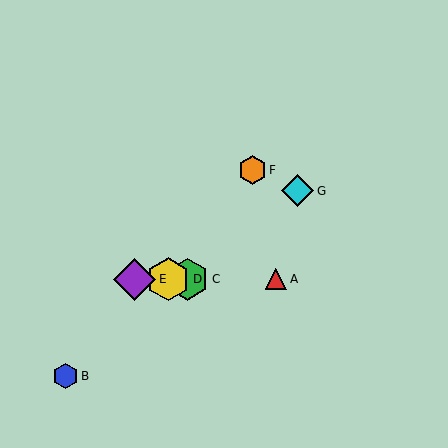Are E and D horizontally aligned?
Yes, both are at y≈279.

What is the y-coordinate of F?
Object F is at y≈170.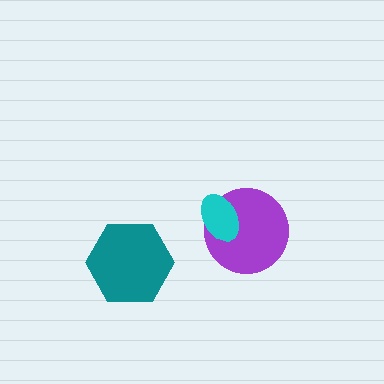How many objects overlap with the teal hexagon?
0 objects overlap with the teal hexagon.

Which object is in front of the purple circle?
The cyan ellipse is in front of the purple circle.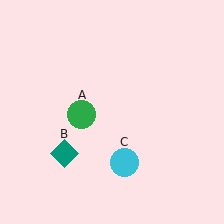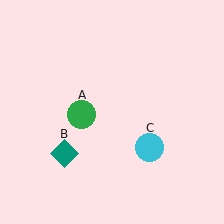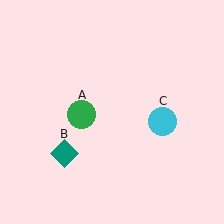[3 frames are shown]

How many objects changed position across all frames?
1 object changed position: cyan circle (object C).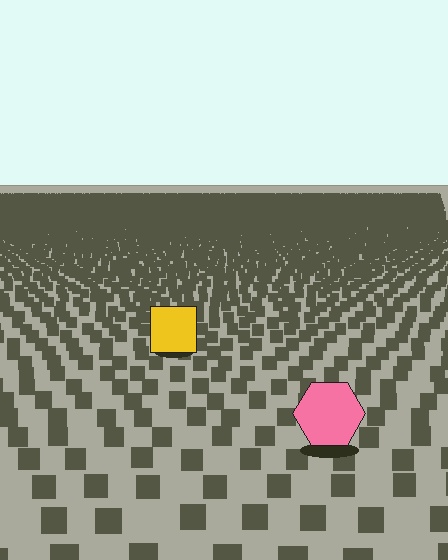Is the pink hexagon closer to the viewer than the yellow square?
Yes. The pink hexagon is closer — you can tell from the texture gradient: the ground texture is coarser near it.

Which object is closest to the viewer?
The pink hexagon is closest. The texture marks near it are larger and more spread out.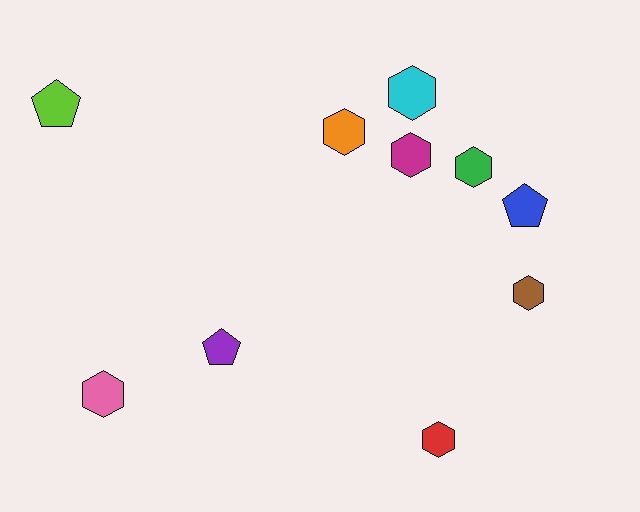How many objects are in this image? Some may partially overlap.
There are 10 objects.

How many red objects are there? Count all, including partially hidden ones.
There is 1 red object.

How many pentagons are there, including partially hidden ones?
There are 3 pentagons.